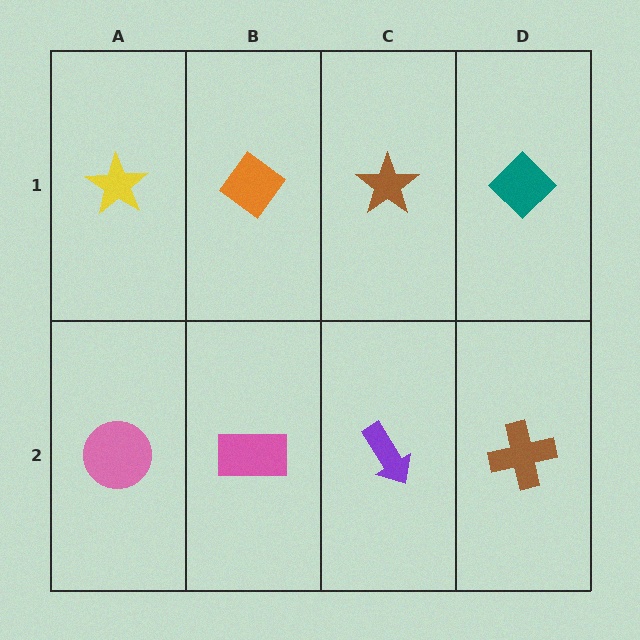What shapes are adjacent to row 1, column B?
A pink rectangle (row 2, column B), a yellow star (row 1, column A), a brown star (row 1, column C).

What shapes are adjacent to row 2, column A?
A yellow star (row 1, column A), a pink rectangle (row 2, column B).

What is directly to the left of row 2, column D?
A purple arrow.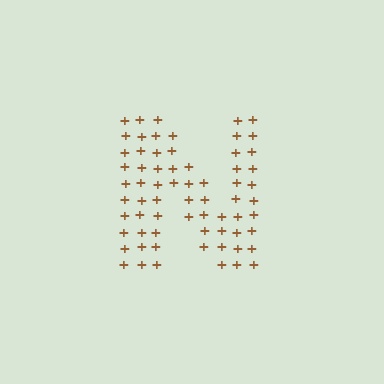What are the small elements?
The small elements are plus signs.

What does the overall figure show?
The overall figure shows the letter N.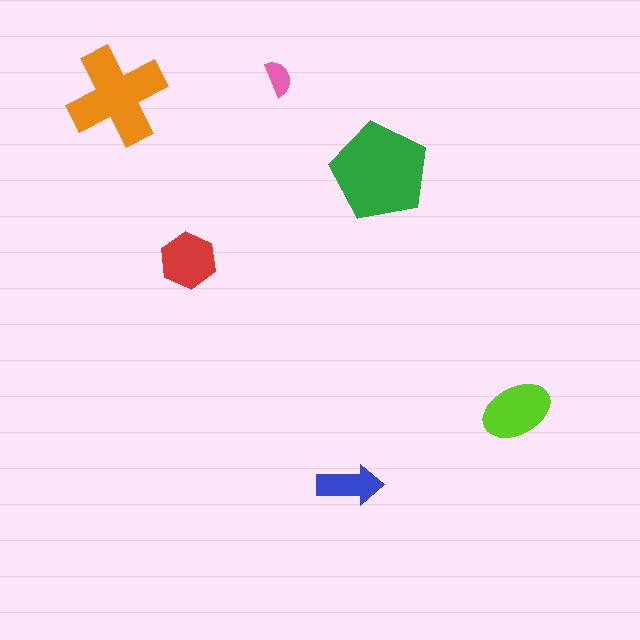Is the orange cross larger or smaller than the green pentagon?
Smaller.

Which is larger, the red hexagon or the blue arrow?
The red hexagon.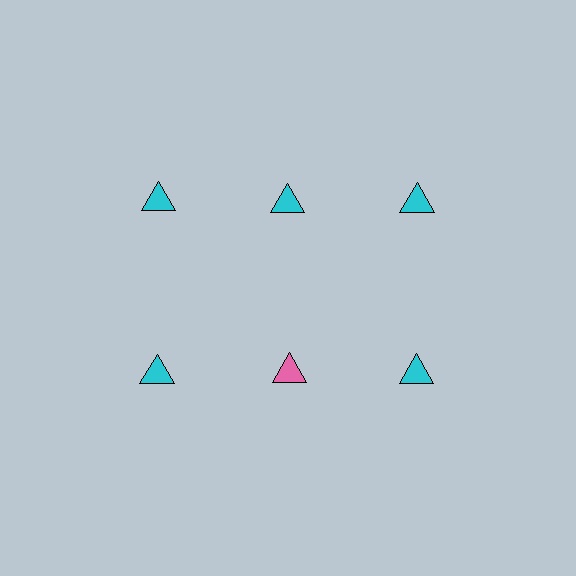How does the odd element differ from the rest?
It has a different color: pink instead of cyan.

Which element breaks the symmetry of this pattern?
The pink triangle in the second row, second from left column breaks the symmetry. All other shapes are cyan triangles.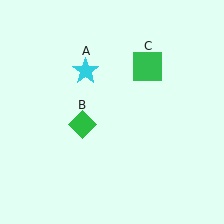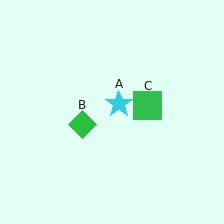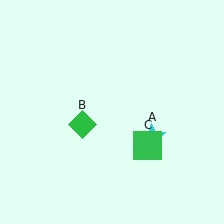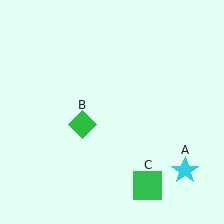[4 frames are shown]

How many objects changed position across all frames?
2 objects changed position: cyan star (object A), green square (object C).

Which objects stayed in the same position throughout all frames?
Green diamond (object B) remained stationary.